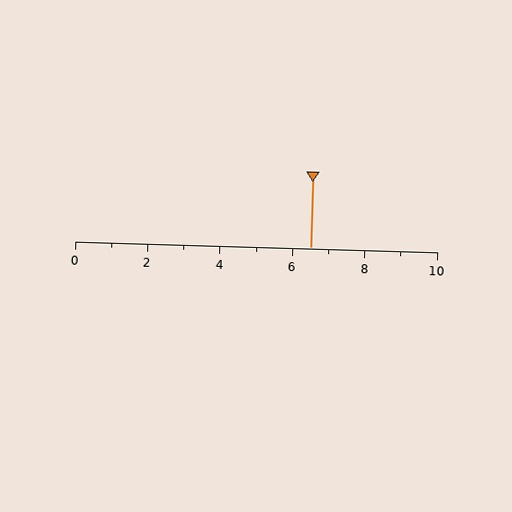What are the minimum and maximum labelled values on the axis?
The axis runs from 0 to 10.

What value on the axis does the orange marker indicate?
The marker indicates approximately 6.5.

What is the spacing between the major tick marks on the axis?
The major ticks are spaced 2 apart.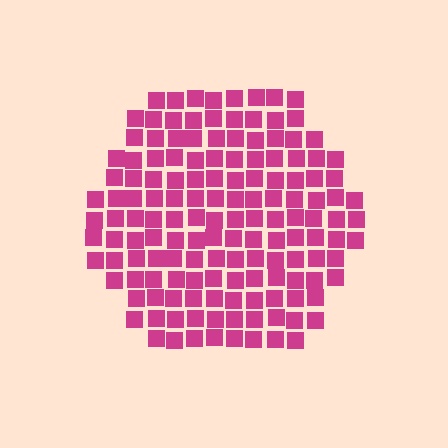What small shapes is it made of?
It is made of small squares.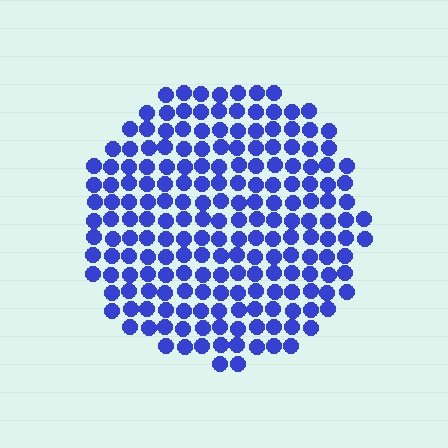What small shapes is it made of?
It is made of small circles.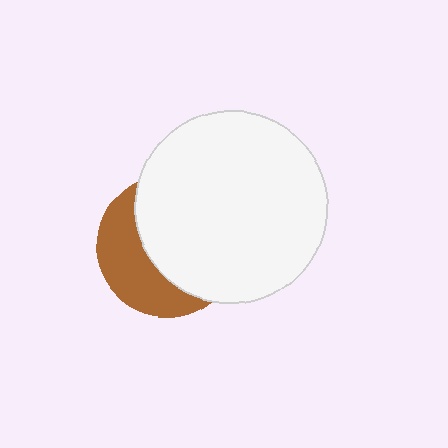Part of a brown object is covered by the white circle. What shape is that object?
It is a circle.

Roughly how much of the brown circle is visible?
A small part of it is visible (roughly 39%).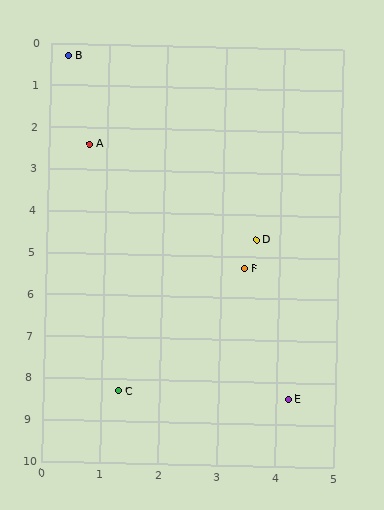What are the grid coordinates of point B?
Point B is at approximately (0.3, 0.3).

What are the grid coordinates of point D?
Point D is at approximately (3.6, 4.6).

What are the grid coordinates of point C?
Point C is at approximately (1.3, 8.3).